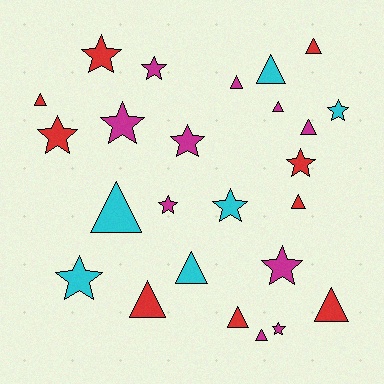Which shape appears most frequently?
Triangle, with 13 objects.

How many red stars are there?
There are 3 red stars.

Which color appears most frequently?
Magenta, with 10 objects.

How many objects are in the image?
There are 25 objects.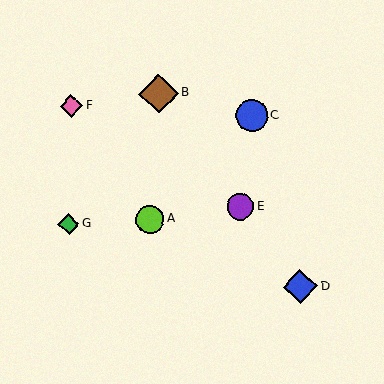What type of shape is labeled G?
Shape G is a green diamond.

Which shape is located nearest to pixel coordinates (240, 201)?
The purple circle (labeled E) at (241, 207) is nearest to that location.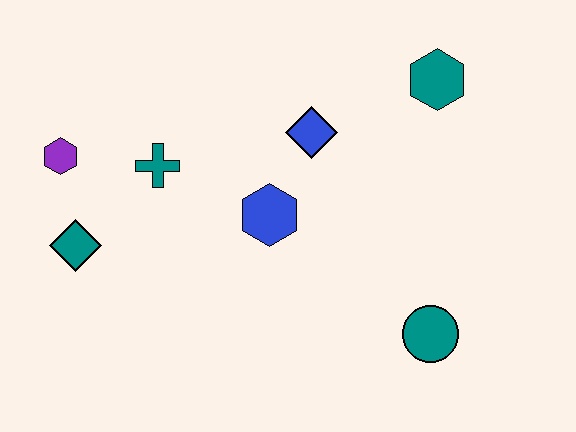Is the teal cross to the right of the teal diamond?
Yes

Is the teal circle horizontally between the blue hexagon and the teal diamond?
No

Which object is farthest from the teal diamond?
The teal hexagon is farthest from the teal diamond.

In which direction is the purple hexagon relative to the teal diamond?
The purple hexagon is above the teal diamond.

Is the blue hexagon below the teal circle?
No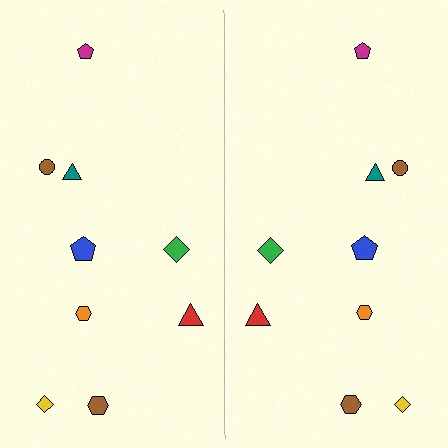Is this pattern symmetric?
Yes, this pattern has bilateral (reflection) symmetry.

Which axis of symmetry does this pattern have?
The pattern has a vertical axis of symmetry running through the center of the image.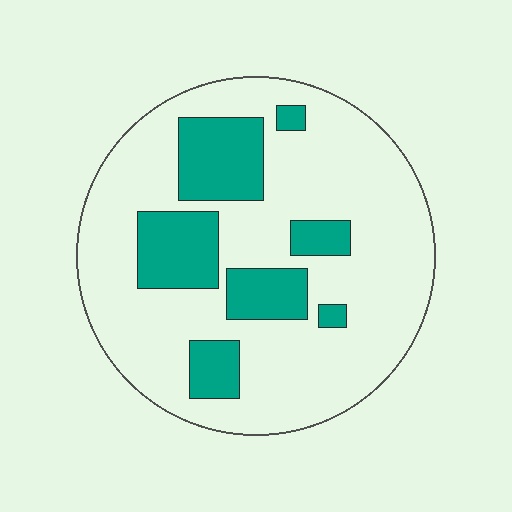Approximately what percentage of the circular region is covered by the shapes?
Approximately 25%.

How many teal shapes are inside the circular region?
7.